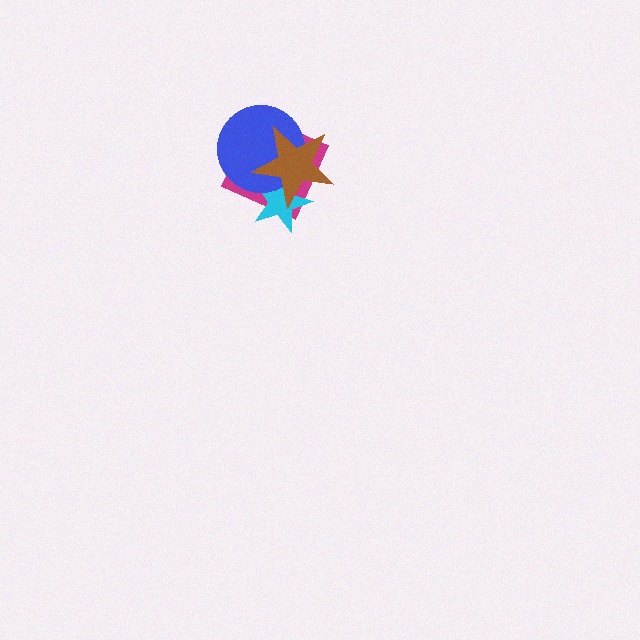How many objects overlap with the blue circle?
3 objects overlap with the blue circle.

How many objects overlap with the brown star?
3 objects overlap with the brown star.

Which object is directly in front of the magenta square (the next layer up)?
The cyan star is directly in front of the magenta square.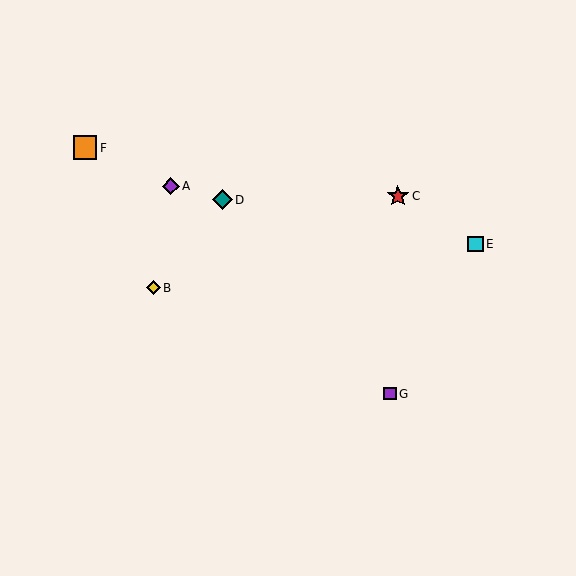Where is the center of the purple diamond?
The center of the purple diamond is at (171, 186).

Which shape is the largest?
The orange square (labeled F) is the largest.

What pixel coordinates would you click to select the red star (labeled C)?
Click at (398, 196) to select the red star C.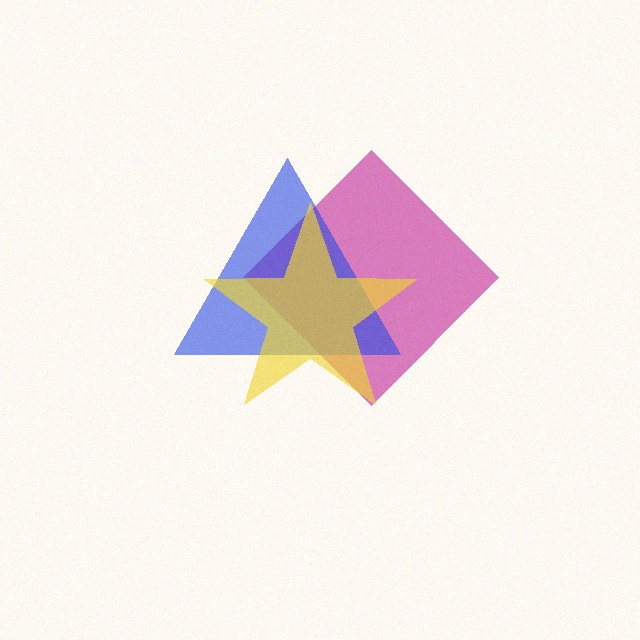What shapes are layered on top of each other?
The layered shapes are: a magenta diamond, a blue triangle, a yellow star.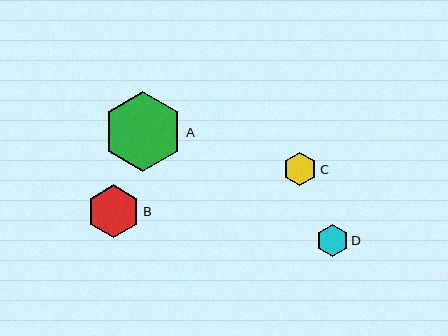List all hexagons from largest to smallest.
From largest to smallest: A, B, C, D.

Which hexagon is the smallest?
Hexagon D is the smallest with a size of approximately 32 pixels.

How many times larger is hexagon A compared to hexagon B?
Hexagon A is approximately 1.5 times the size of hexagon B.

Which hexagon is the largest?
Hexagon A is the largest with a size of approximately 80 pixels.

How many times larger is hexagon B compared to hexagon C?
Hexagon B is approximately 1.6 times the size of hexagon C.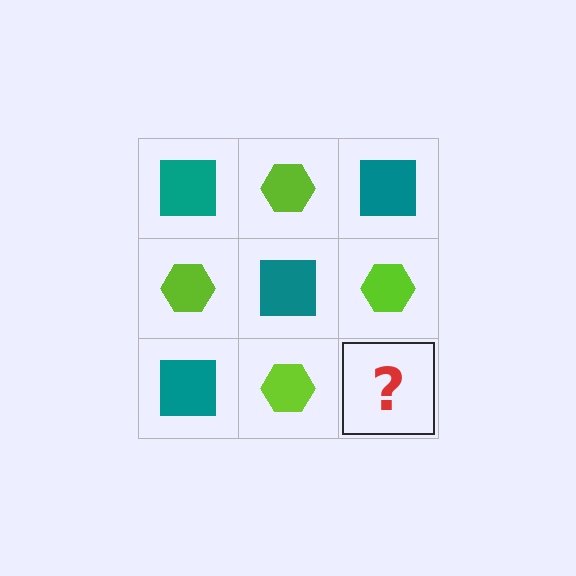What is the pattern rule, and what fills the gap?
The rule is that it alternates teal square and lime hexagon in a checkerboard pattern. The gap should be filled with a teal square.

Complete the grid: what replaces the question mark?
The question mark should be replaced with a teal square.